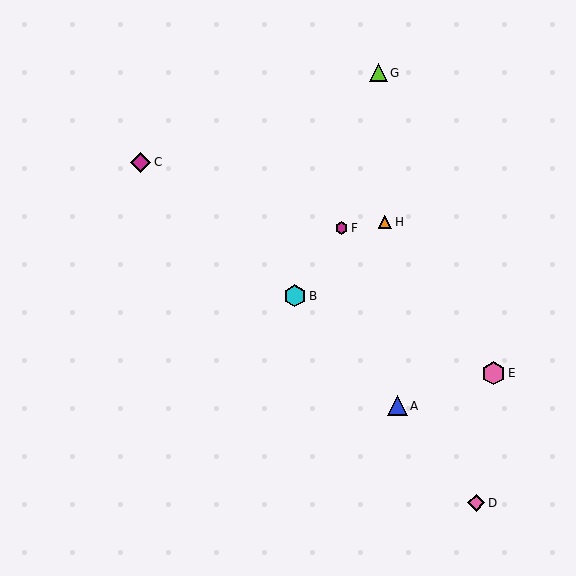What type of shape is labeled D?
Shape D is a pink diamond.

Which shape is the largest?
The pink hexagon (labeled E) is the largest.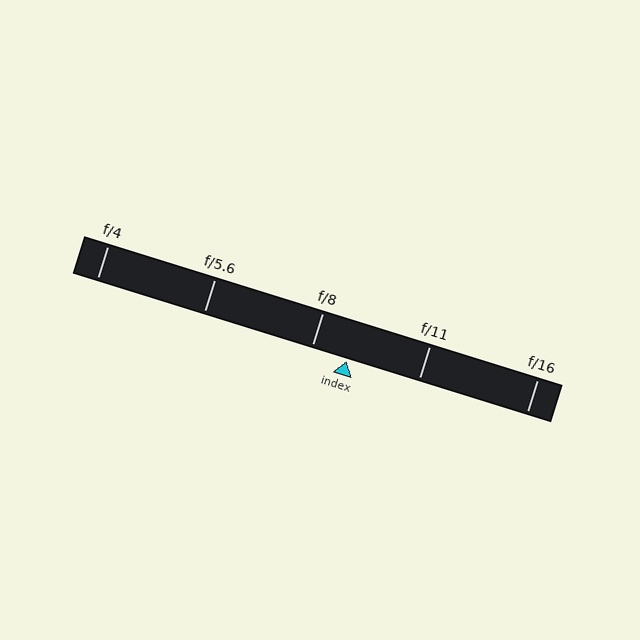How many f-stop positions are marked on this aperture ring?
There are 5 f-stop positions marked.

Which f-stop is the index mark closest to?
The index mark is closest to f/8.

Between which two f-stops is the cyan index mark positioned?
The index mark is between f/8 and f/11.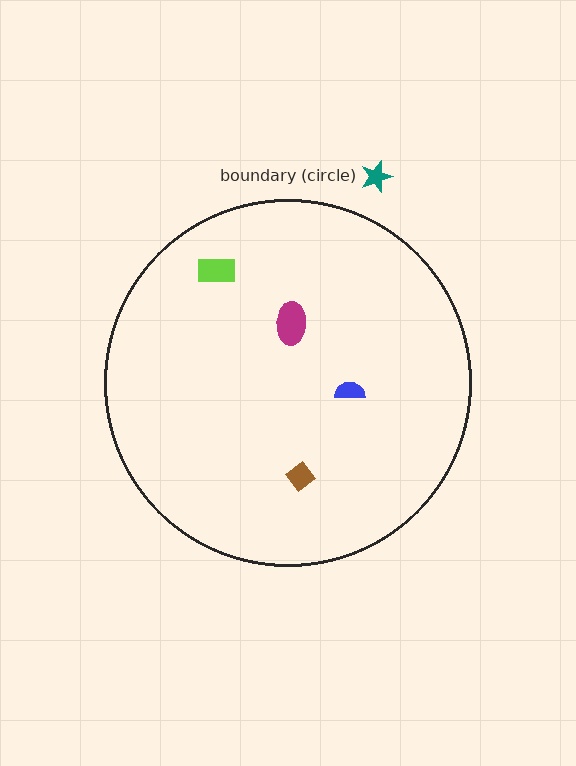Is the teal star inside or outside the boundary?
Outside.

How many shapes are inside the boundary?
4 inside, 1 outside.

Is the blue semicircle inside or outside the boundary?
Inside.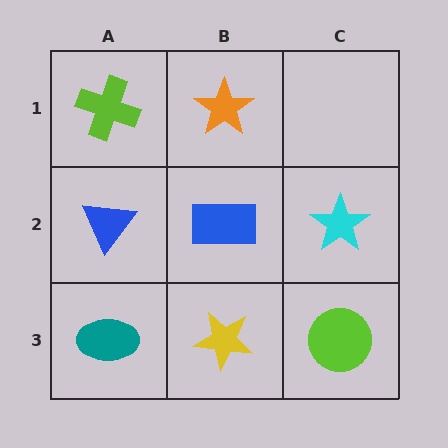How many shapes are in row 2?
3 shapes.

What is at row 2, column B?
A blue rectangle.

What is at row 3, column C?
A lime circle.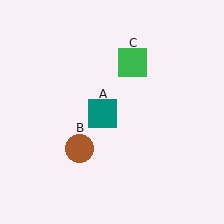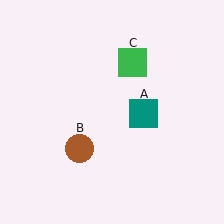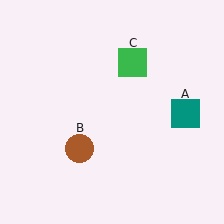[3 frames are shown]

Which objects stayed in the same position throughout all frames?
Brown circle (object B) and green square (object C) remained stationary.